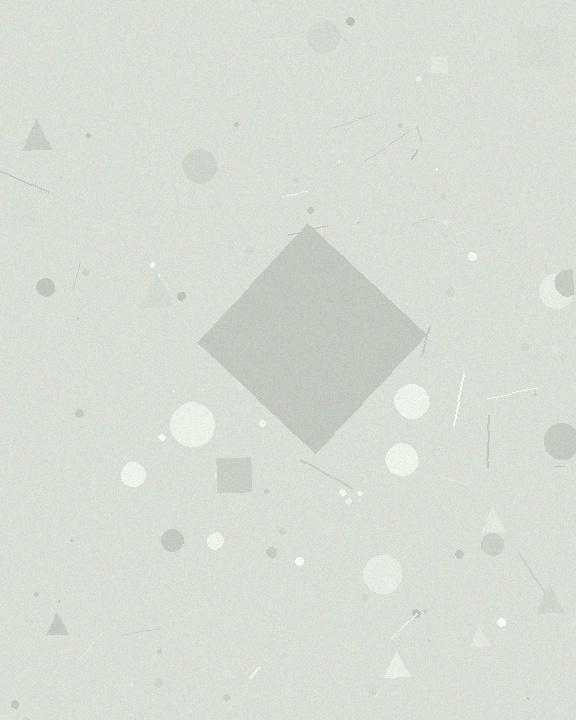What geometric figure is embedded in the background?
A diamond is embedded in the background.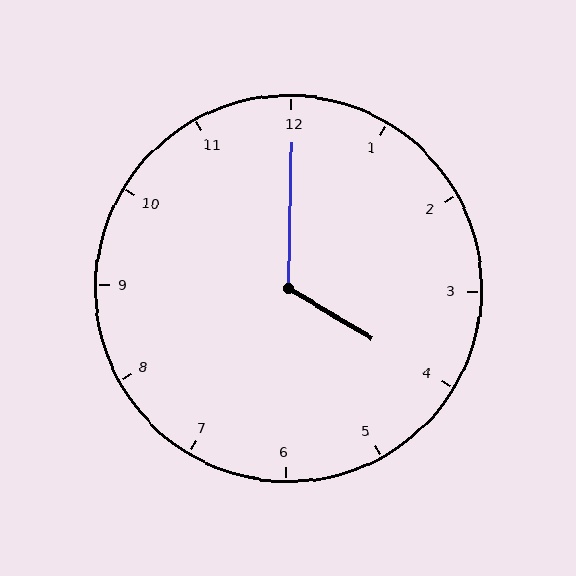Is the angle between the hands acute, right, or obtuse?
It is obtuse.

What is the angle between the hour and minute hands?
Approximately 120 degrees.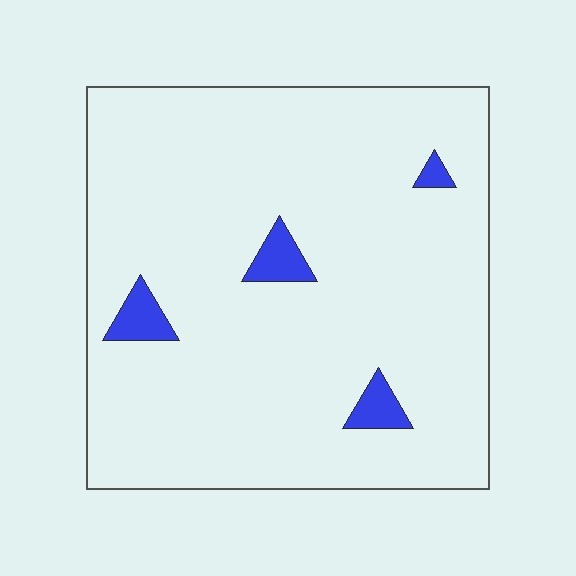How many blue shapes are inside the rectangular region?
4.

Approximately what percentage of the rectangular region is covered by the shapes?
Approximately 5%.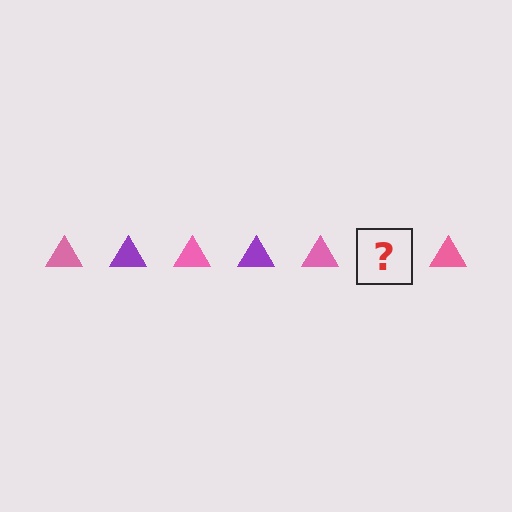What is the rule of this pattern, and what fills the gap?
The rule is that the pattern cycles through pink, purple triangles. The gap should be filled with a purple triangle.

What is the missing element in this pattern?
The missing element is a purple triangle.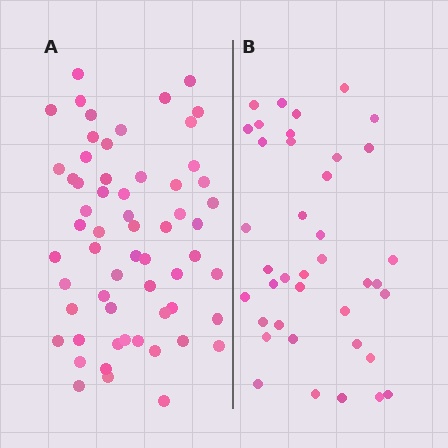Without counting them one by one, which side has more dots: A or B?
Region A (the left region) has more dots.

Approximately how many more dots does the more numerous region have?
Region A has approximately 20 more dots than region B.